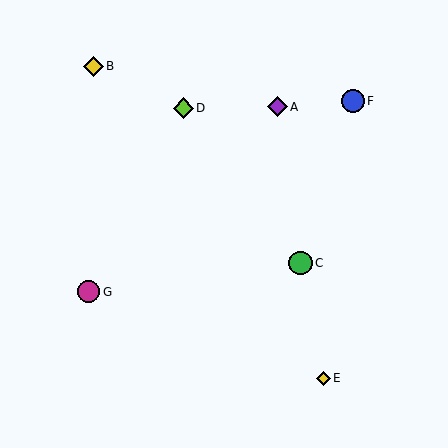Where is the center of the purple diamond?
The center of the purple diamond is at (277, 107).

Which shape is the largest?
The green circle (labeled C) is the largest.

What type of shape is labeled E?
Shape E is a yellow diamond.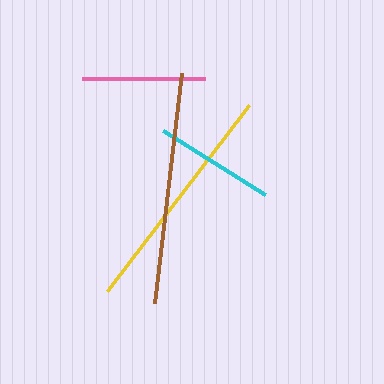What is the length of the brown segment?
The brown segment is approximately 232 pixels long.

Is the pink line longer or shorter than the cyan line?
The pink line is longer than the cyan line.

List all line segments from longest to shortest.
From longest to shortest: yellow, brown, pink, cyan.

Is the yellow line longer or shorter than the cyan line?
The yellow line is longer than the cyan line.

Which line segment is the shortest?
The cyan line is the shortest at approximately 121 pixels.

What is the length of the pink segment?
The pink segment is approximately 123 pixels long.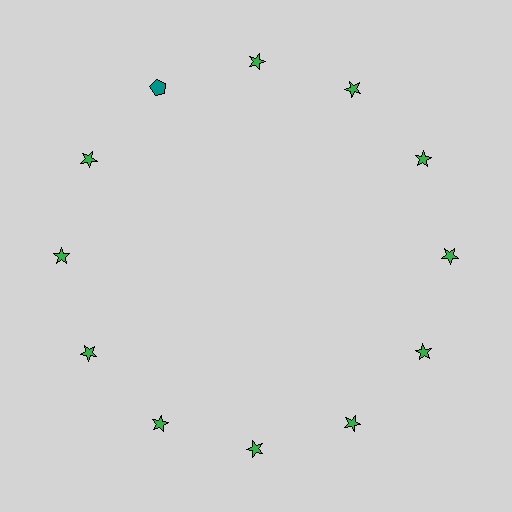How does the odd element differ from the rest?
It differs in both color (teal instead of green) and shape (pentagon instead of star).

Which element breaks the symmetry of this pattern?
The teal pentagon at roughly the 11 o'clock position breaks the symmetry. All other shapes are green stars.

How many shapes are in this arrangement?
There are 12 shapes arranged in a ring pattern.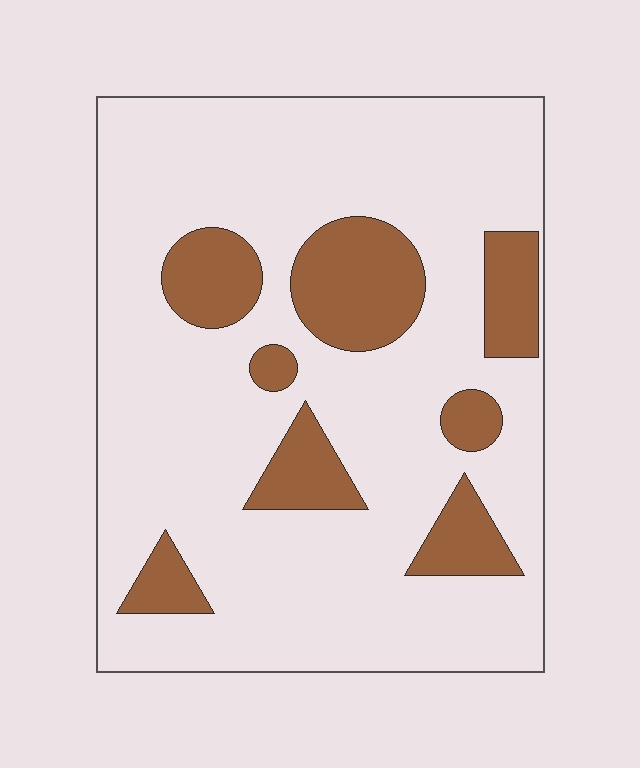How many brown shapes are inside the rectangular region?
8.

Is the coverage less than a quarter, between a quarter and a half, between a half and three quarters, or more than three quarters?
Less than a quarter.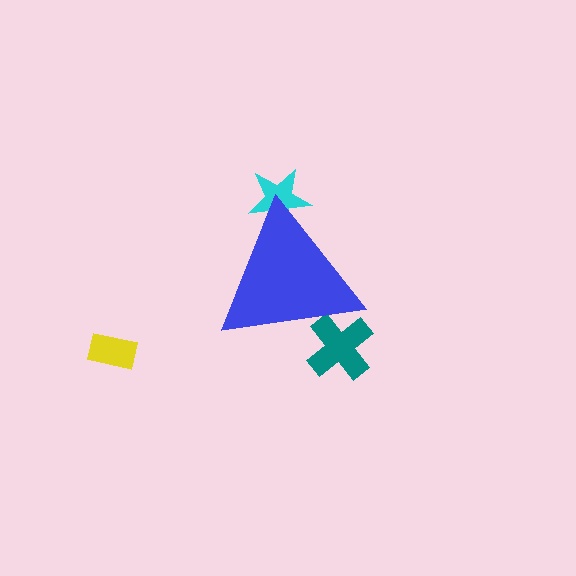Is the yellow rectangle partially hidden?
No, the yellow rectangle is fully visible.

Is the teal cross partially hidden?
Yes, the teal cross is partially hidden behind the blue triangle.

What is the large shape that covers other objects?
A blue triangle.